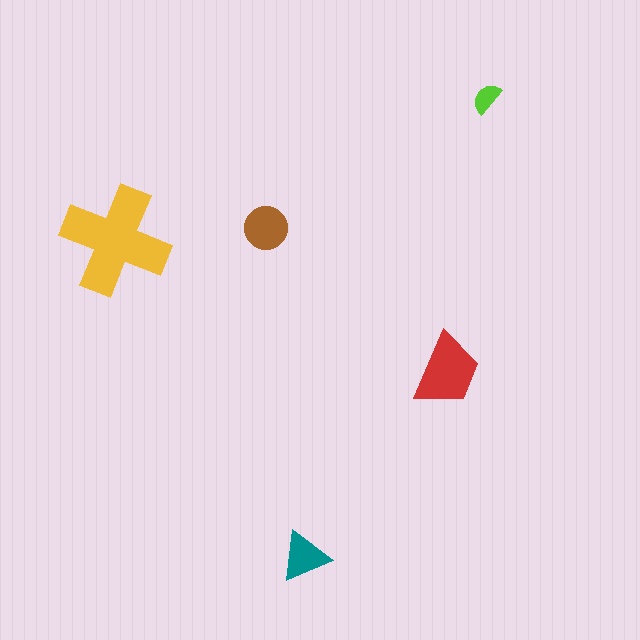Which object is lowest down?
The teal triangle is bottommost.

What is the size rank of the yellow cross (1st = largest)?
1st.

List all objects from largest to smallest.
The yellow cross, the red trapezoid, the brown circle, the teal triangle, the lime semicircle.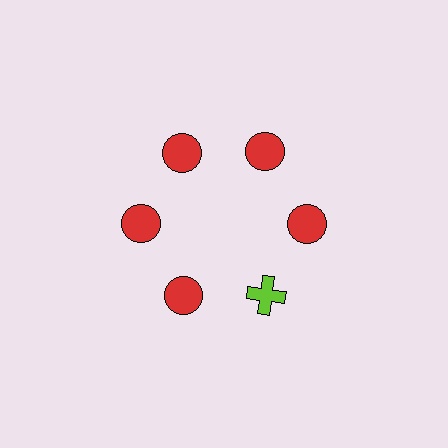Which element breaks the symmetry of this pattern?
The lime cross at roughly the 5 o'clock position breaks the symmetry. All other shapes are red circles.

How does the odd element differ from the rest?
It differs in both color (lime instead of red) and shape (cross instead of circle).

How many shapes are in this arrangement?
There are 6 shapes arranged in a ring pattern.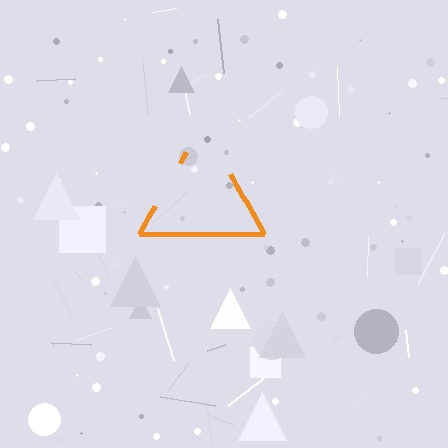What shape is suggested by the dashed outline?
The dashed outline suggests a triangle.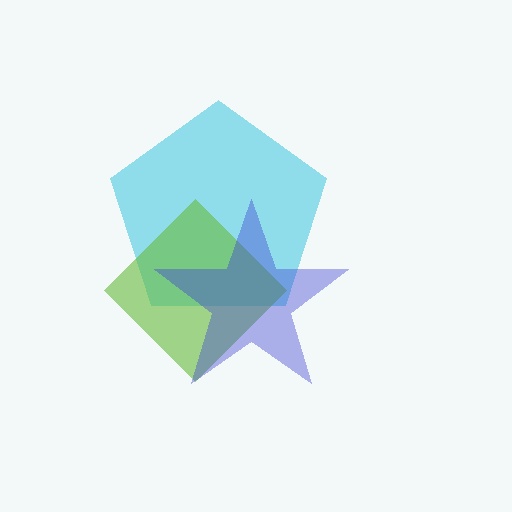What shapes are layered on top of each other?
The layered shapes are: a cyan pentagon, a lime diamond, a blue star.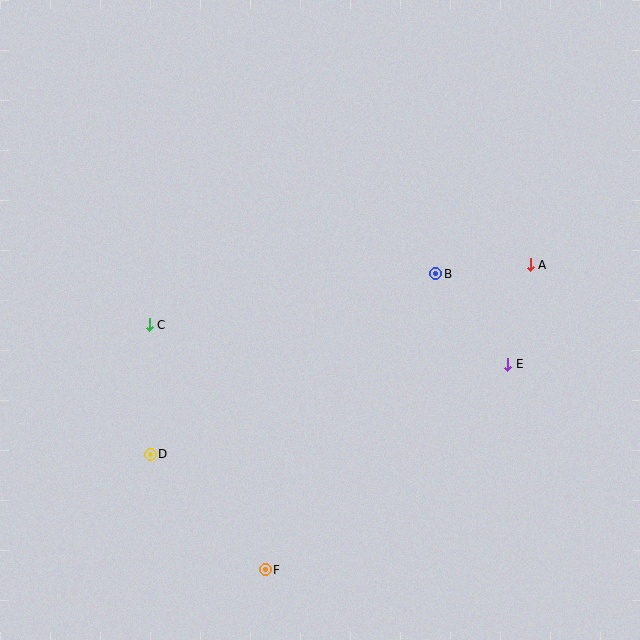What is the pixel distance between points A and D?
The distance between A and D is 425 pixels.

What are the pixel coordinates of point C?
Point C is at (149, 325).